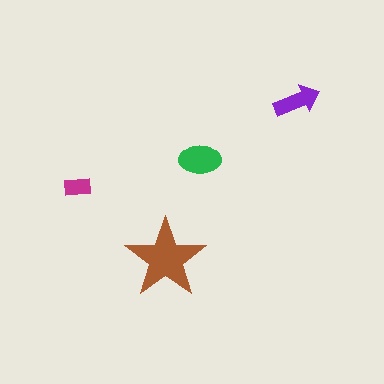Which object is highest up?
The purple arrow is topmost.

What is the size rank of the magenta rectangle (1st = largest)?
4th.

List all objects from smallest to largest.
The magenta rectangle, the purple arrow, the green ellipse, the brown star.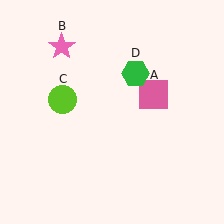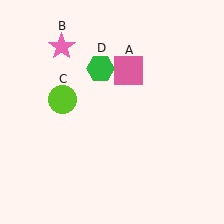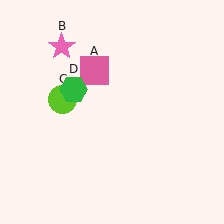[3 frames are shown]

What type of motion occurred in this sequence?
The pink square (object A), green hexagon (object D) rotated counterclockwise around the center of the scene.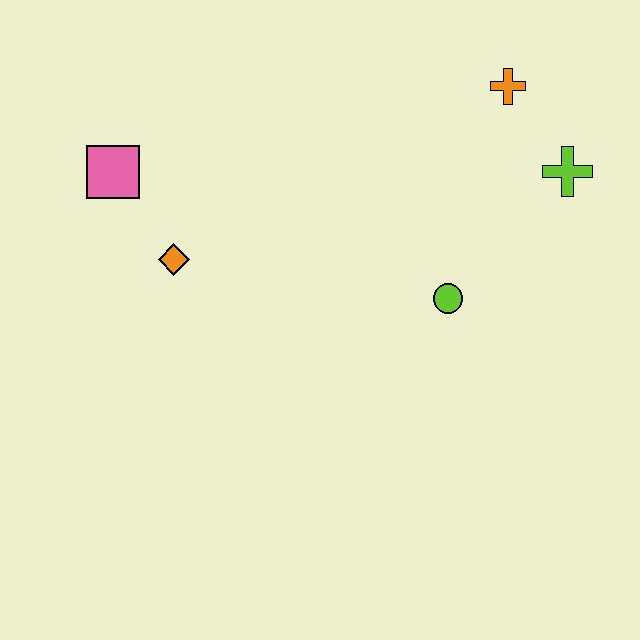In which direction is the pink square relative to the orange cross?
The pink square is to the left of the orange cross.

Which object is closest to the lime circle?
The lime cross is closest to the lime circle.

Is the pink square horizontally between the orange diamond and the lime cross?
No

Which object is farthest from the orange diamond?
The lime cross is farthest from the orange diamond.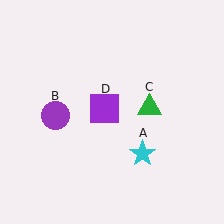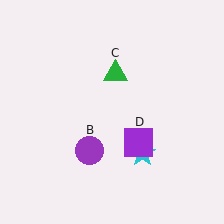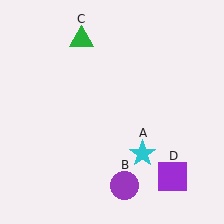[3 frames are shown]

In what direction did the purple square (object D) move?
The purple square (object D) moved down and to the right.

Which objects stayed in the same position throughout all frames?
Cyan star (object A) remained stationary.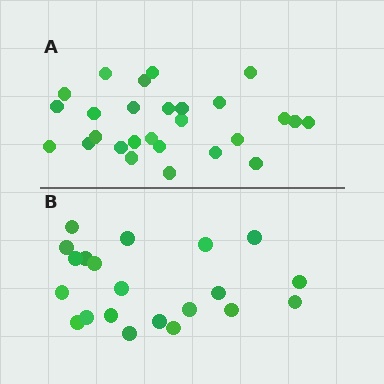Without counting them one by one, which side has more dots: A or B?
Region A (the top region) has more dots.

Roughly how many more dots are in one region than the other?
Region A has about 6 more dots than region B.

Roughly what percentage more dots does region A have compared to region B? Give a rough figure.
About 30% more.